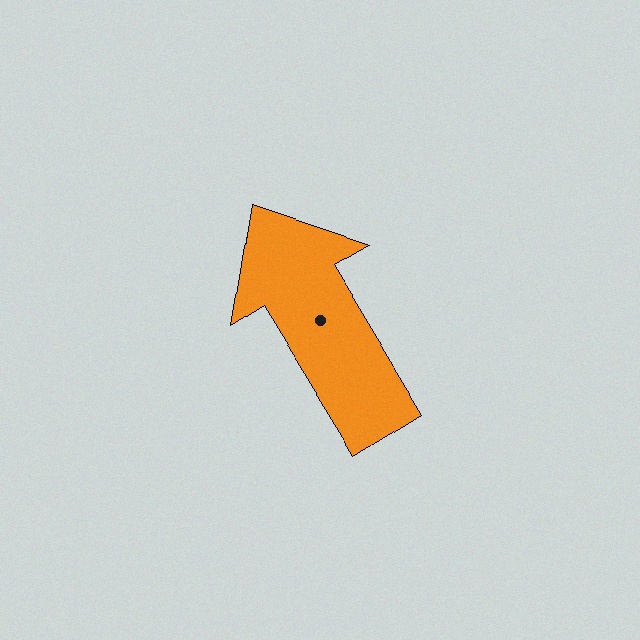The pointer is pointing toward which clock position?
Roughly 11 o'clock.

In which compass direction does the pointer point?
Northwest.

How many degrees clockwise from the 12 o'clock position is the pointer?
Approximately 329 degrees.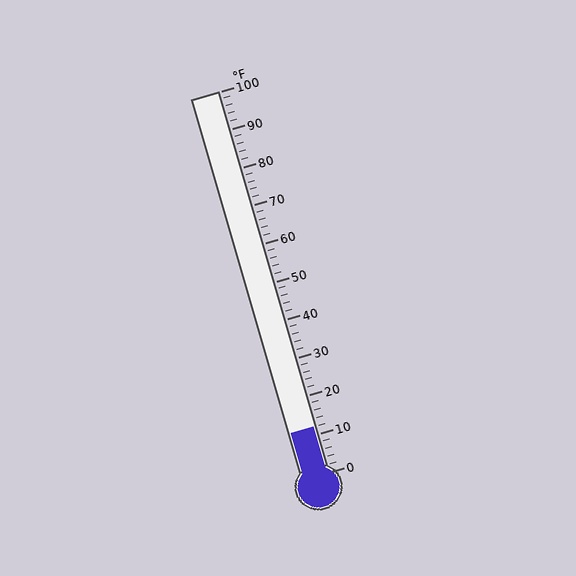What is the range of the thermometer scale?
The thermometer scale ranges from 0°F to 100°F.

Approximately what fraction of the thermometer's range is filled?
The thermometer is filled to approximately 10% of its range.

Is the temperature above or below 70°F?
The temperature is below 70°F.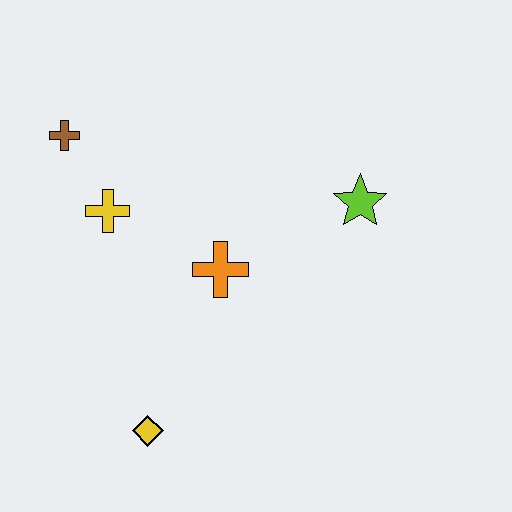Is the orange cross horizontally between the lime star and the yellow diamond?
Yes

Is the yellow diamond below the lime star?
Yes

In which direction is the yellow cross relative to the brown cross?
The yellow cross is below the brown cross.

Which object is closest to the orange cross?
The yellow cross is closest to the orange cross.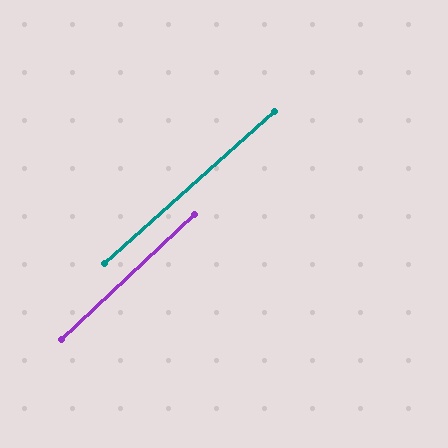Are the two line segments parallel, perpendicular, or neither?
Parallel — their directions differ by only 1.6°.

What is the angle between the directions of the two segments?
Approximately 2 degrees.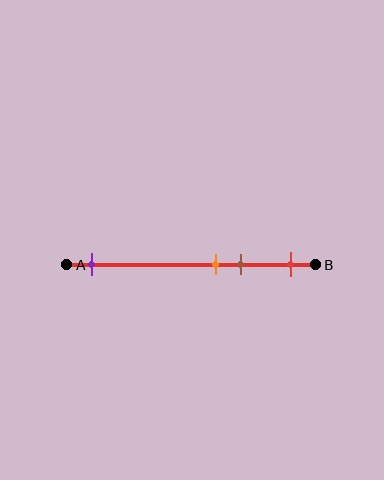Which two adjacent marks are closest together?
The orange and brown marks are the closest adjacent pair.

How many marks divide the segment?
There are 4 marks dividing the segment.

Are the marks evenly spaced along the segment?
No, the marks are not evenly spaced.